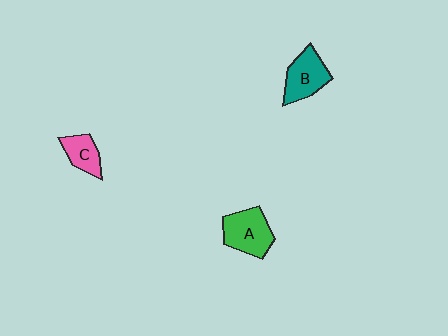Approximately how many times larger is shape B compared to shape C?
Approximately 1.5 times.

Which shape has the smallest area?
Shape C (pink).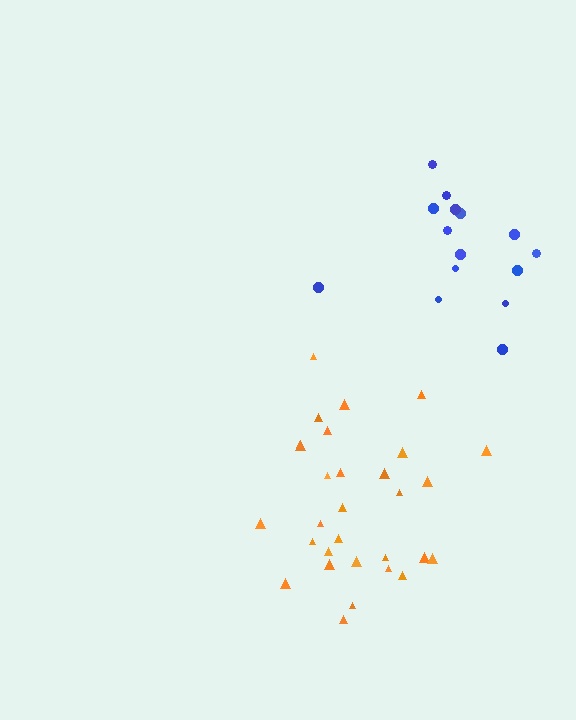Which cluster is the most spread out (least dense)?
Blue.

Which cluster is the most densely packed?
Orange.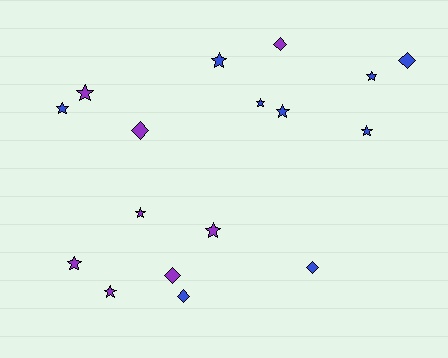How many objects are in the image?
There are 17 objects.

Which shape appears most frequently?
Star, with 11 objects.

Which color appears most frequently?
Blue, with 9 objects.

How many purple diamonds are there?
There are 3 purple diamonds.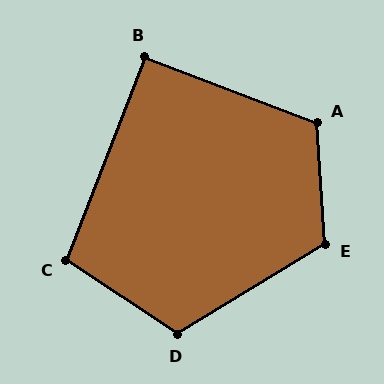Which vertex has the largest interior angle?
E, at approximately 118 degrees.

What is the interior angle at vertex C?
Approximately 102 degrees (obtuse).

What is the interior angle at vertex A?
Approximately 115 degrees (obtuse).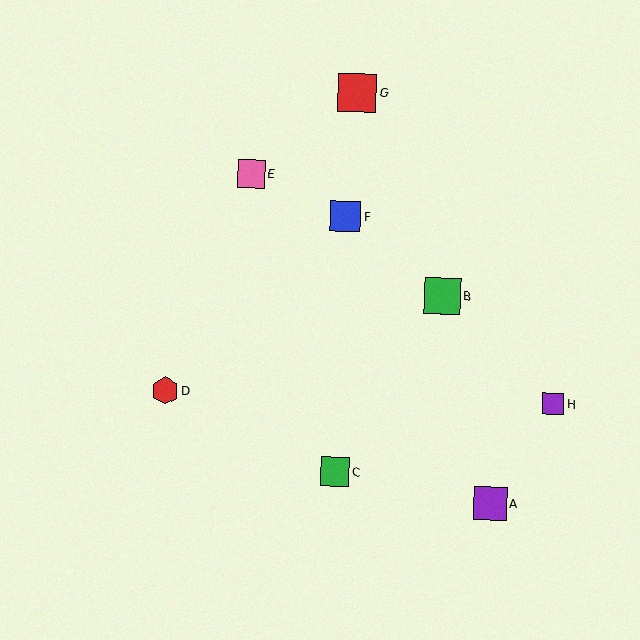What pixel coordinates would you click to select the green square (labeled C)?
Click at (335, 472) to select the green square C.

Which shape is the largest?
The red square (labeled G) is the largest.